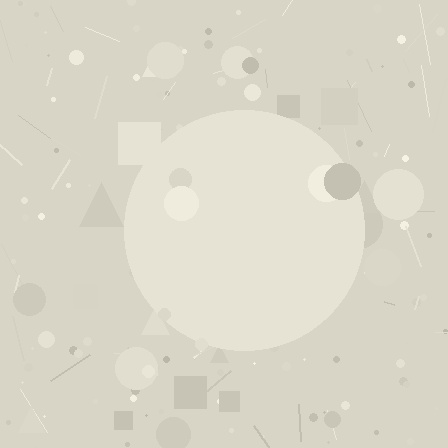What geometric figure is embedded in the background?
A circle is embedded in the background.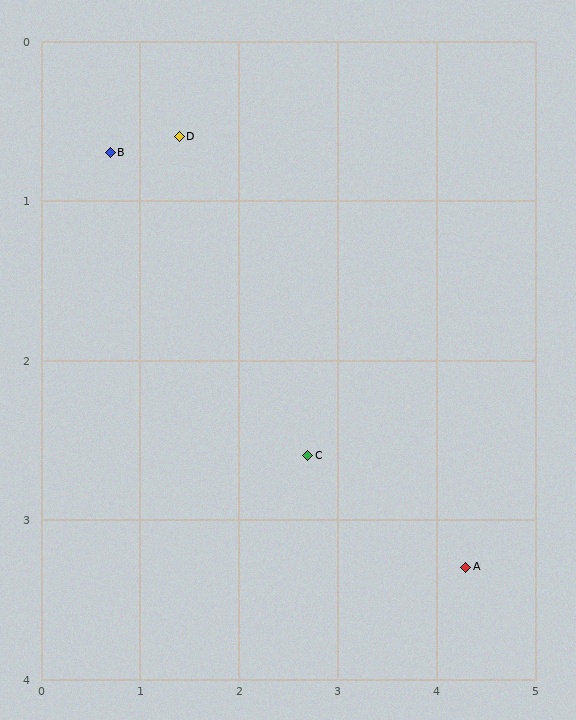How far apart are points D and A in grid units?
Points D and A are about 4.0 grid units apart.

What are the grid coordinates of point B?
Point B is at approximately (0.7, 0.7).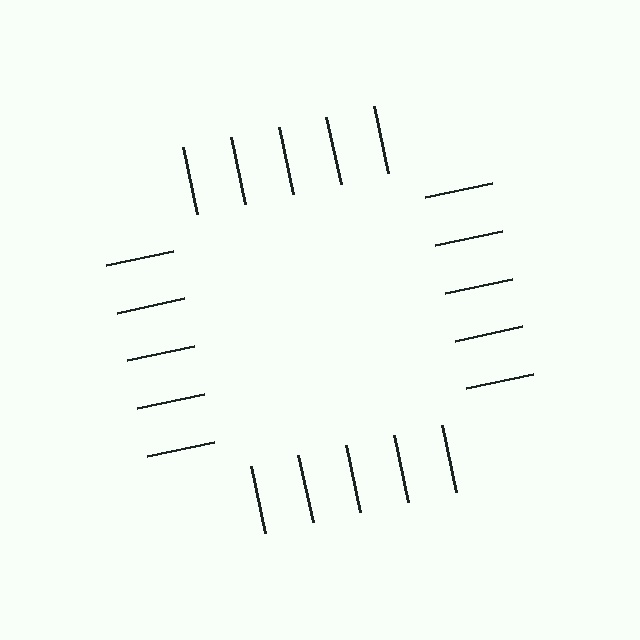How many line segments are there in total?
20 — 5 along each of the 4 edges.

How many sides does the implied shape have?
4 sides — the line-ends trace a square.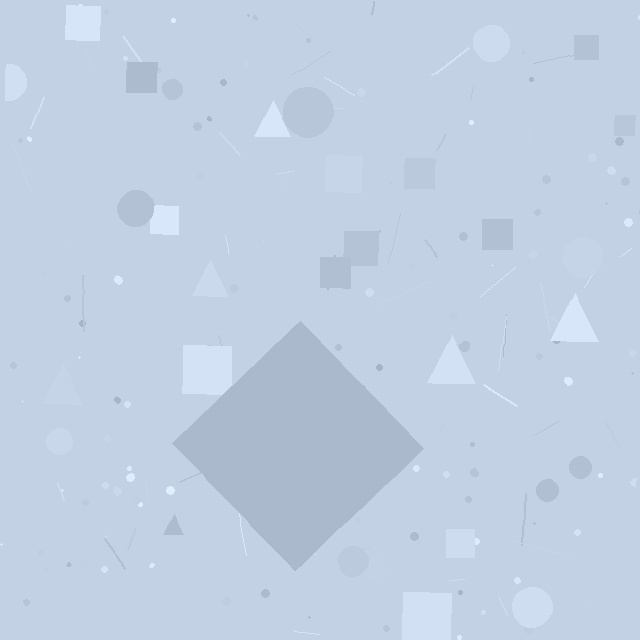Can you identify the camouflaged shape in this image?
The camouflaged shape is a diamond.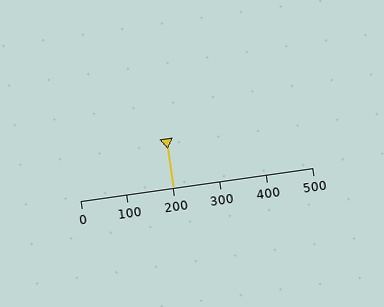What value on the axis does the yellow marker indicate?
The marker indicates approximately 200.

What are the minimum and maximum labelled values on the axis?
The axis runs from 0 to 500.